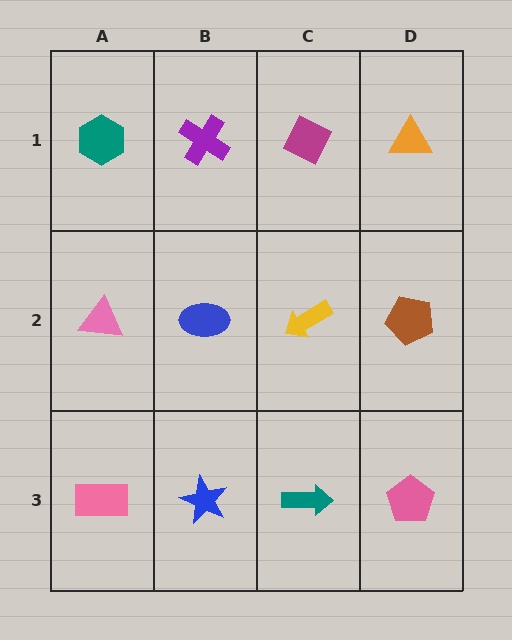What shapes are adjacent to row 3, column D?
A brown pentagon (row 2, column D), a teal arrow (row 3, column C).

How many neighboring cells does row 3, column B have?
3.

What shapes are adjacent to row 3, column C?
A yellow arrow (row 2, column C), a blue star (row 3, column B), a pink pentagon (row 3, column D).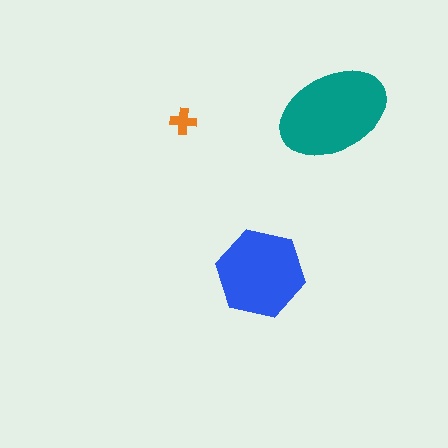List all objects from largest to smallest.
The teal ellipse, the blue hexagon, the orange cross.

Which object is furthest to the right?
The teal ellipse is rightmost.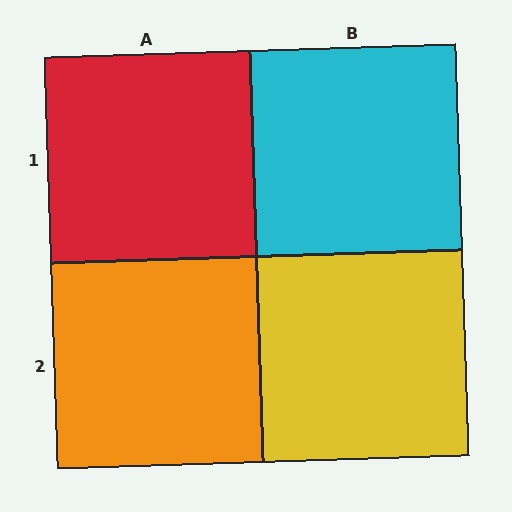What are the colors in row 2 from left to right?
Orange, yellow.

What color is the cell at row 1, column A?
Red.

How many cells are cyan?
1 cell is cyan.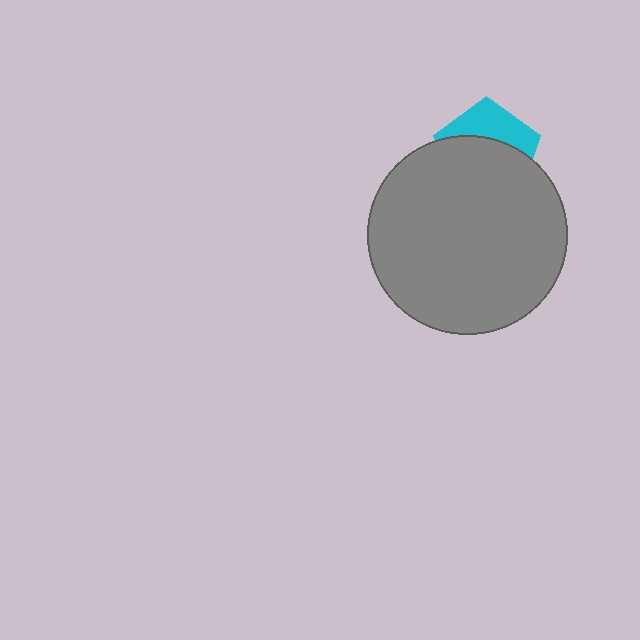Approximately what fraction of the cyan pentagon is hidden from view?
Roughly 64% of the cyan pentagon is hidden behind the gray circle.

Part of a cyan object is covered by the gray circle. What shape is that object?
It is a pentagon.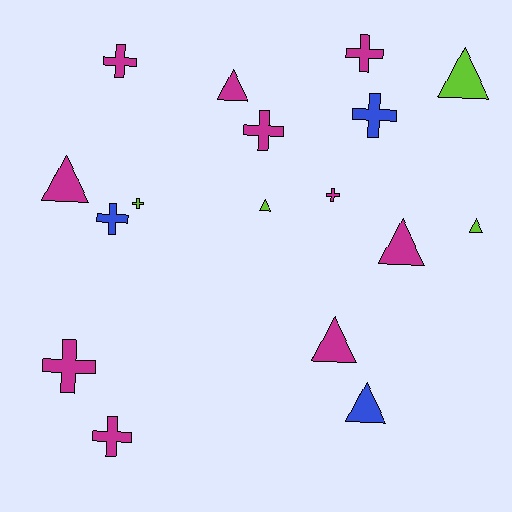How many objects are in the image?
There are 17 objects.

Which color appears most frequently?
Magenta, with 10 objects.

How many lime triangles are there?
There are 3 lime triangles.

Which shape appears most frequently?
Cross, with 9 objects.